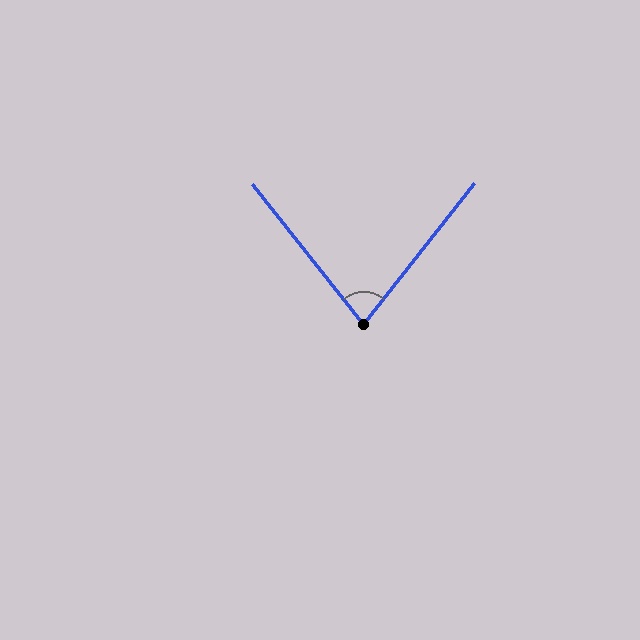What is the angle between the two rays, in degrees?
Approximately 77 degrees.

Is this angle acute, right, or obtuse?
It is acute.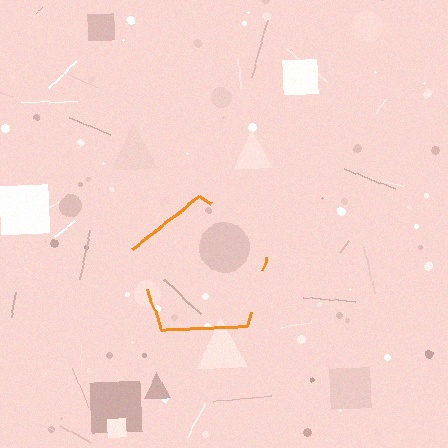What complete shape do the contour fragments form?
The contour fragments form a pentagon.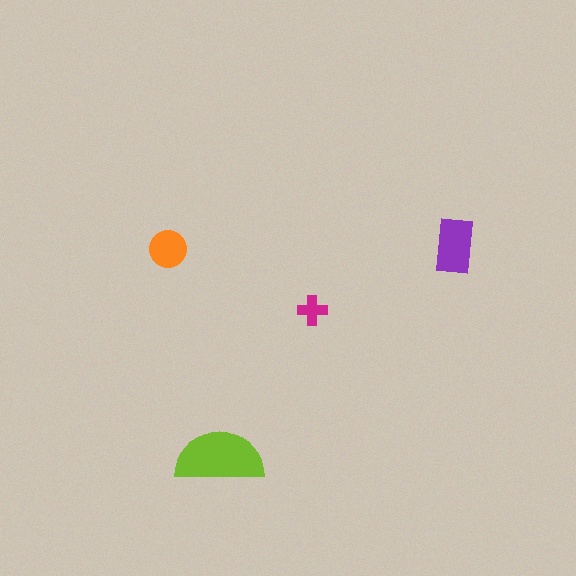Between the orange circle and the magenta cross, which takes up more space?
The orange circle.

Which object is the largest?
The lime semicircle.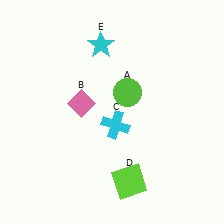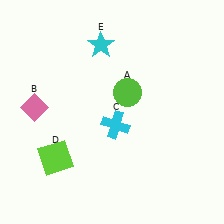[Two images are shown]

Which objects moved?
The objects that moved are: the pink diamond (B), the lime square (D).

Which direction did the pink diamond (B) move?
The pink diamond (B) moved left.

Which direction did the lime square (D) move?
The lime square (D) moved left.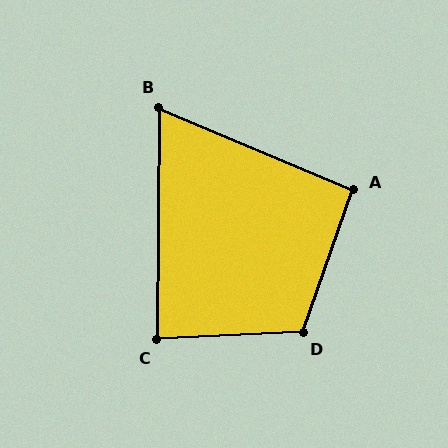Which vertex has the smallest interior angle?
B, at approximately 68 degrees.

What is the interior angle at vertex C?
Approximately 87 degrees (approximately right).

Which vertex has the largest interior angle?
D, at approximately 112 degrees.